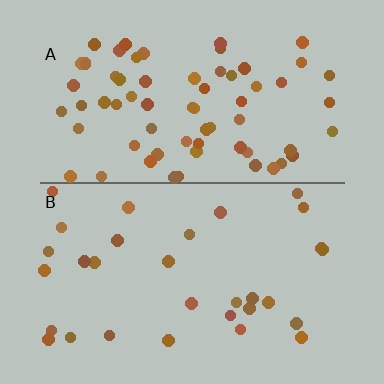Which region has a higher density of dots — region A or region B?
A (the top).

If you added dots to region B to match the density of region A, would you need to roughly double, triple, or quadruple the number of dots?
Approximately double.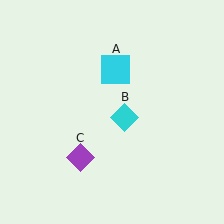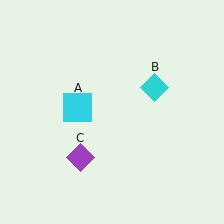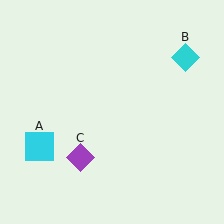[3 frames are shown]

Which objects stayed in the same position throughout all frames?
Purple diamond (object C) remained stationary.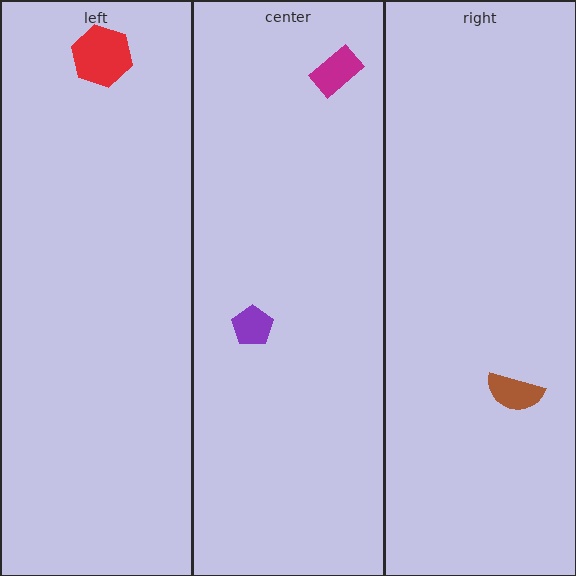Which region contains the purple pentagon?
The center region.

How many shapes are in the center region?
2.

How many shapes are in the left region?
1.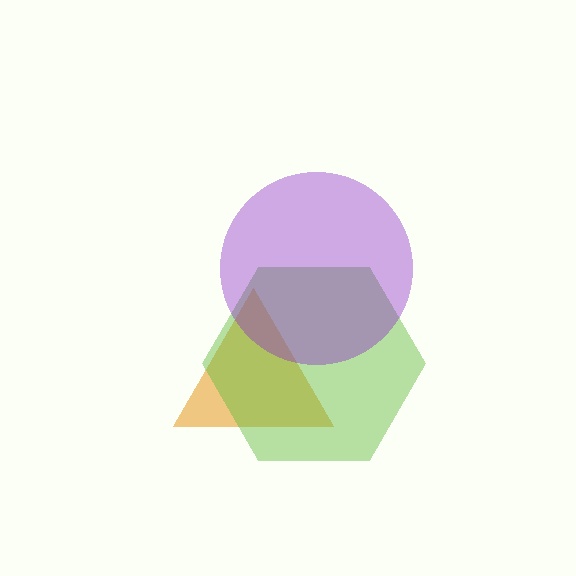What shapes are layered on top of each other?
The layered shapes are: an orange triangle, a lime hexagon, a purple circle.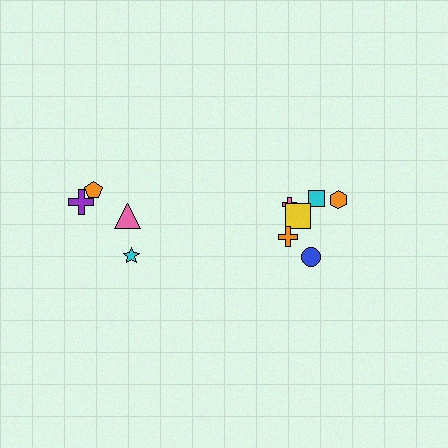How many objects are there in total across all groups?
There are 10 objects.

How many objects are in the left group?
There are 4 objects.